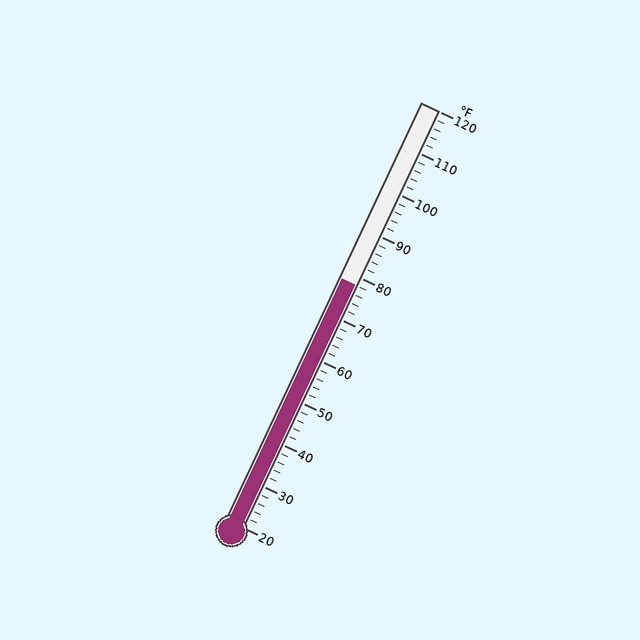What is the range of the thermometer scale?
The thermometer scale ranges from 20°F to 120°F.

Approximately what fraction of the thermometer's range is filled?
The thermometer is filled to approximately 60% of its range.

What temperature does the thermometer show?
The thermometer shows approximately 78°F.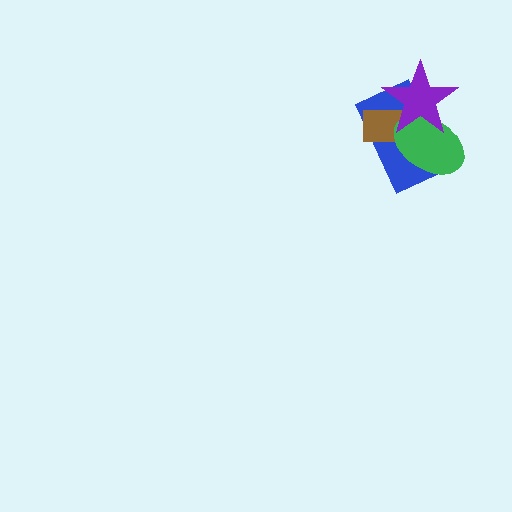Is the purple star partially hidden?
No, no other shape covers it.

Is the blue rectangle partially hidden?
Yes, it is partially covered by another shape.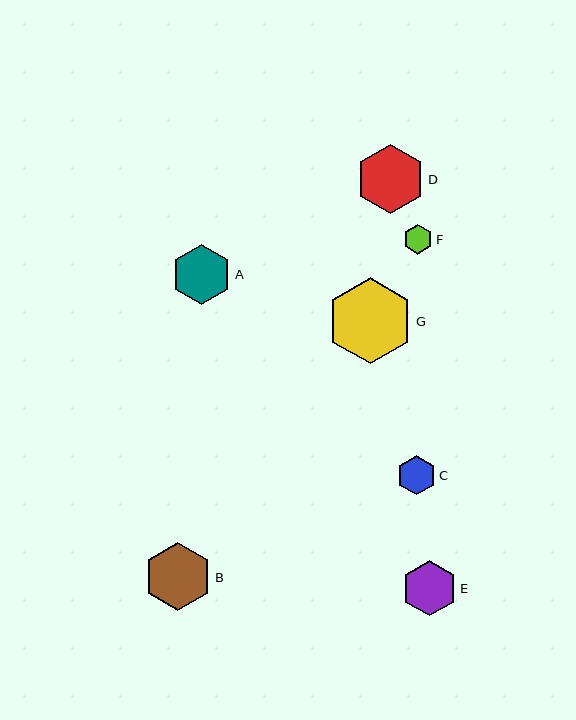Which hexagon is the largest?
Hexagon G is the largest with a size of approximately 86 pixels.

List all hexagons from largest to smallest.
From largest to smallest: G, D, B, A, E, C, F.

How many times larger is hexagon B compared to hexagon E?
Hexagon B is approximately 1.2 times the size of hexagon E.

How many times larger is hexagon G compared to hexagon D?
Hexagon G is approximately 1.3 times the size of hexagon D.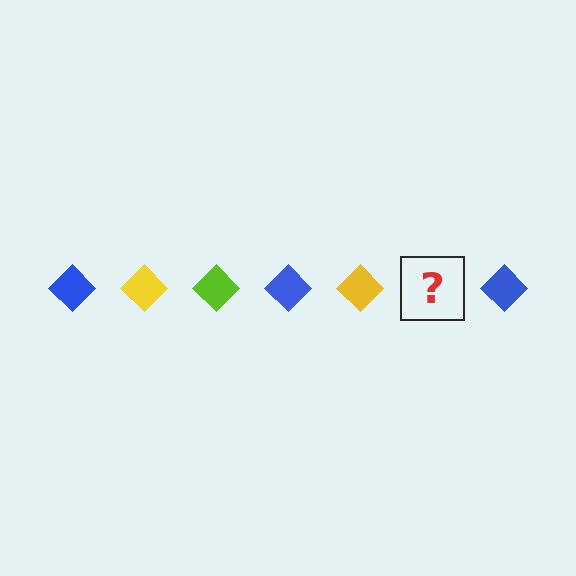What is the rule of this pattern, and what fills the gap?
The rule is that the pattern cycles through blue, yellow, lime diamonds. The gap should be filled with a lime diamond.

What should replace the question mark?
The question mark should be replaced with a lime diamond.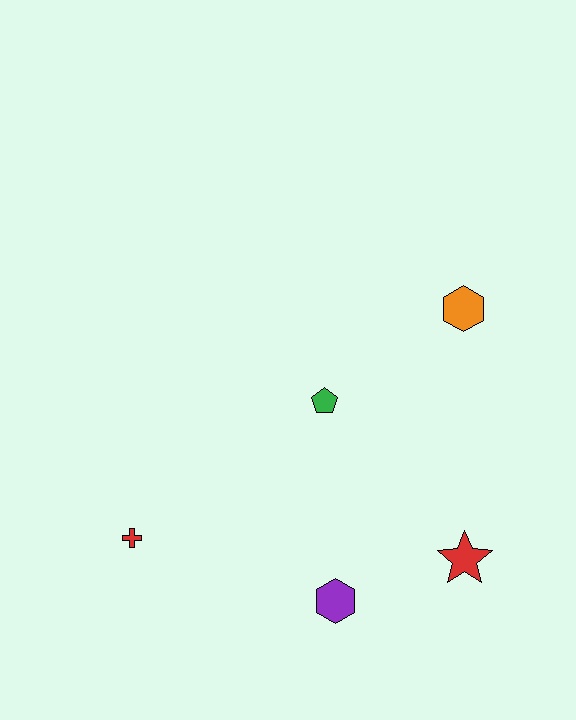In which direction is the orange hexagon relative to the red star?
The orange hexagon is above the red star.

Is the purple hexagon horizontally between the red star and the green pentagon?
Yes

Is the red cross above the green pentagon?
No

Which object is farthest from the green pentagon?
The red cross is farthest from the green pentagon.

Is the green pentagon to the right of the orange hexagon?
No